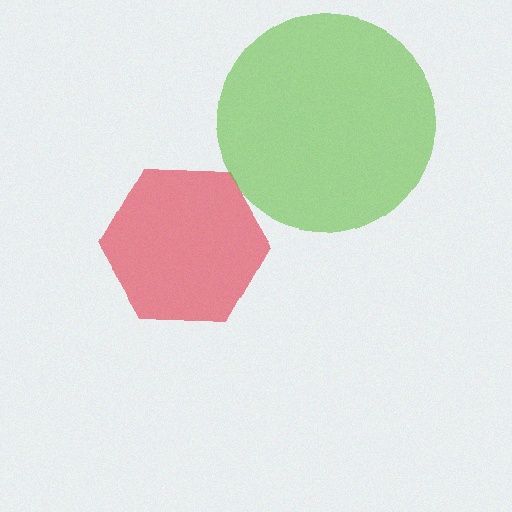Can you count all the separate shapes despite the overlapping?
Yes, there are 2 separate shapes.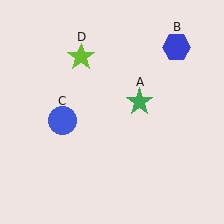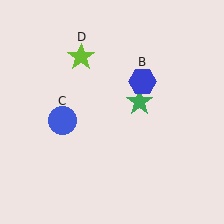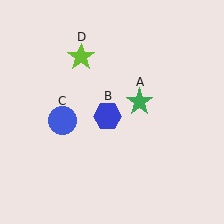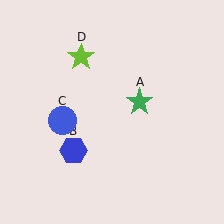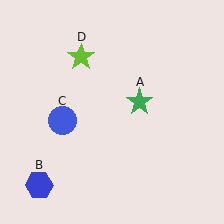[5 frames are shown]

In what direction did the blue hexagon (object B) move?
The blue hexagon (object B) moved down and to the left.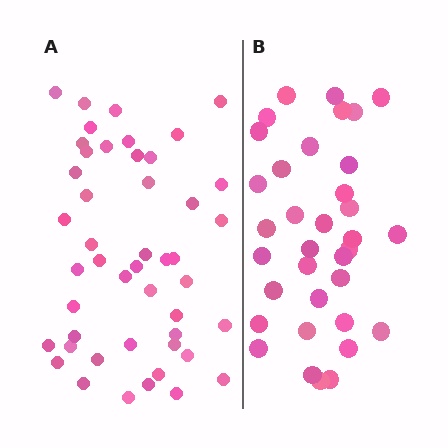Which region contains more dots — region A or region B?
Region A (the left region) has more dots.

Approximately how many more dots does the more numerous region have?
Region A has roughly 12 or so more dots than region B.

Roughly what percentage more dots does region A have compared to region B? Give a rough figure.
About 35% more.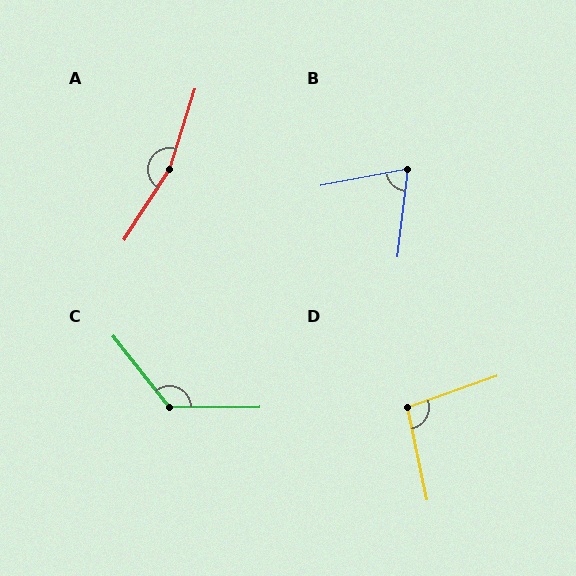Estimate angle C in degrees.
Approximately 128 degrees.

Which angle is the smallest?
B, at approximately 72 degrees.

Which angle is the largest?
A, at approximately 165 degrees.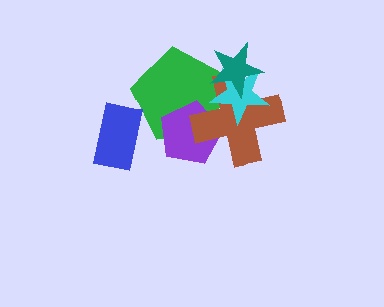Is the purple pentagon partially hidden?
Yes, it is partially covered by another shape.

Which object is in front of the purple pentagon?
The brown cross is in front of the purple pentagon.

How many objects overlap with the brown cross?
4 objects overlap with the brown cross.